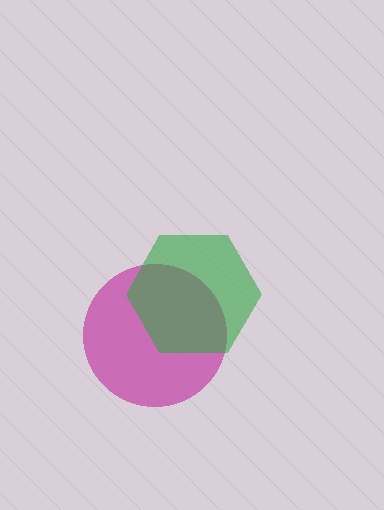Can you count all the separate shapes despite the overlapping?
Yes, there are 2 separate shapes.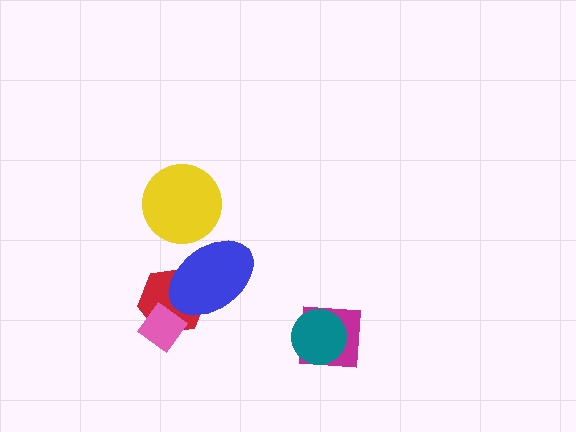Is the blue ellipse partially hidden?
No, no other shape covers it.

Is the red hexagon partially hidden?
Yes, it is partially covered by another shape.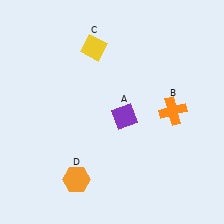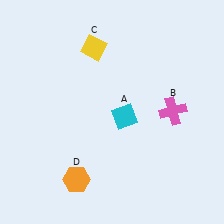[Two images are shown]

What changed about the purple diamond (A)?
In Image 1, A is purple. In Image 2, it changed to cyan.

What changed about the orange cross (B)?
In Image 1, B is orange. In Image 2, it changed to pink.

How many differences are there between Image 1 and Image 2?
There are 2 differences between the two images.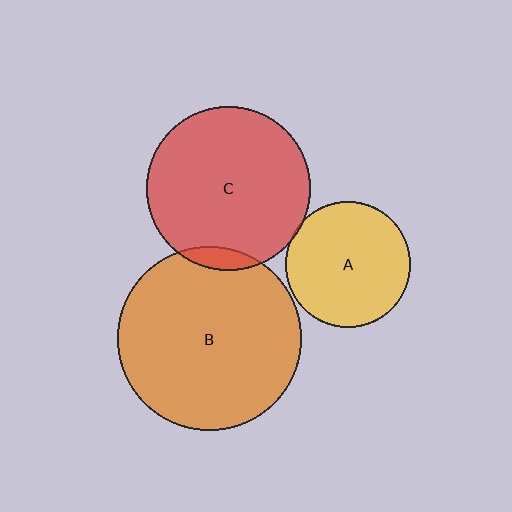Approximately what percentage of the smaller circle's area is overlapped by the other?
Approximately 5%.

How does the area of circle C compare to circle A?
Approximately 1.7 times.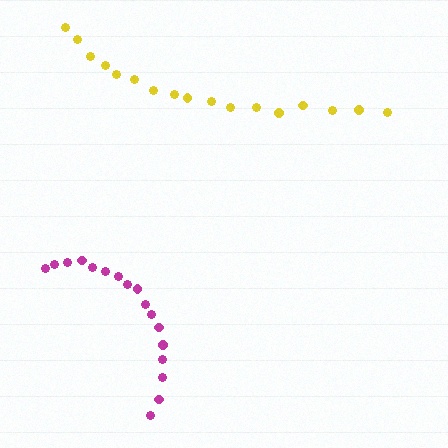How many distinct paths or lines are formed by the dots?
There are 2 distinct paths.